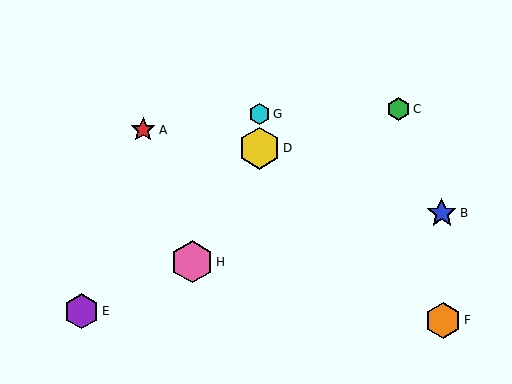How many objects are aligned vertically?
2 objects (D, G) are aligned vertically.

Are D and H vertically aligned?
No, D is at x≈260 and H is at x≈192.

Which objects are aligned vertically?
Objects D, G are aligned vertically.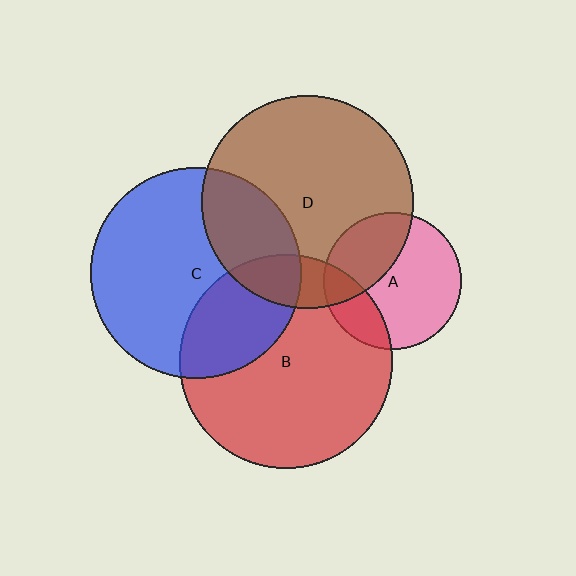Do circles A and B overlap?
Yes.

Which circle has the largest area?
Circle B (red).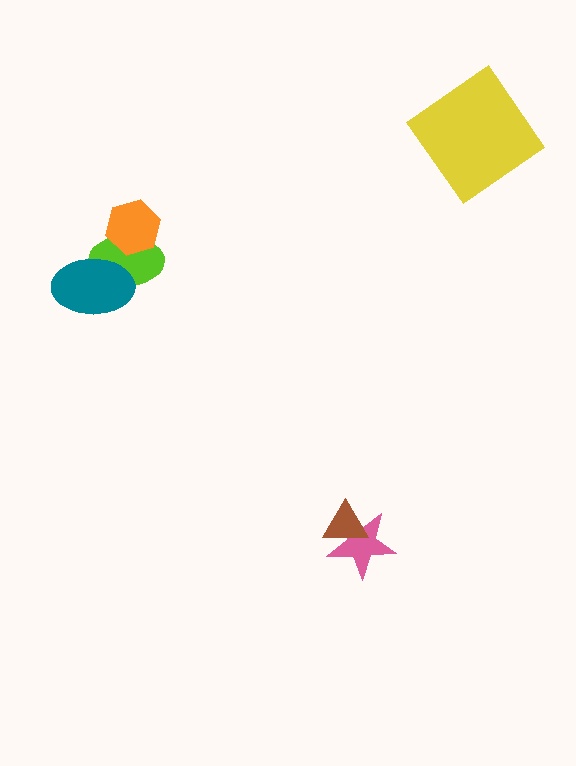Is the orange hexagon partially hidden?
No, no other shape covers it.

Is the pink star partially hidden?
Yes, it is partially covered by another shape.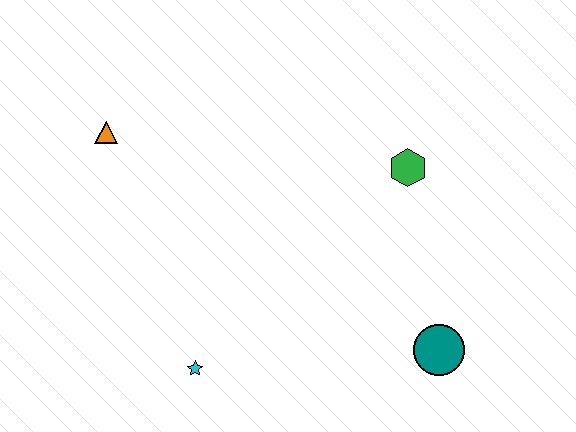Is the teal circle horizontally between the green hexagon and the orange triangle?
No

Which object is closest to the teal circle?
The green hexagon is closest to the teal circle.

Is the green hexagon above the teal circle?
Yes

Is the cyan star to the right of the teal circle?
No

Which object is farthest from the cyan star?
The green hexagon is farthest from the cyan star.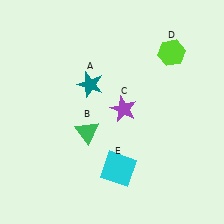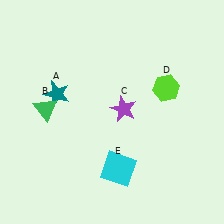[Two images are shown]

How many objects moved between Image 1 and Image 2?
3 objects moved between the two images.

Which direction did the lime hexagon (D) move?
The lime hexagon (D) moved down.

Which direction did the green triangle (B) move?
The green triangle (B) moved left.